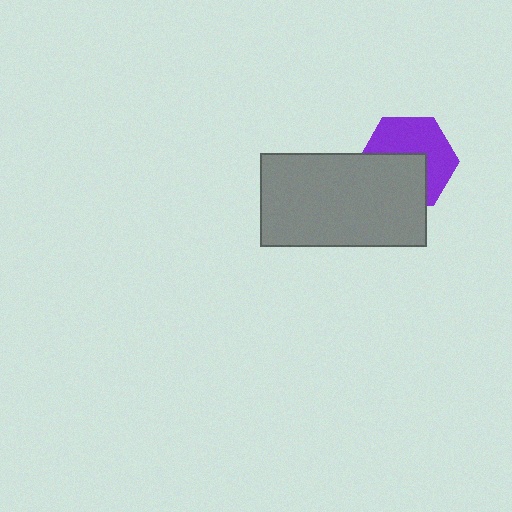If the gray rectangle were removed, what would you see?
You would see the complete purple hexagon.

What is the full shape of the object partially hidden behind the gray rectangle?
The partially hidden object is a purple hexagon.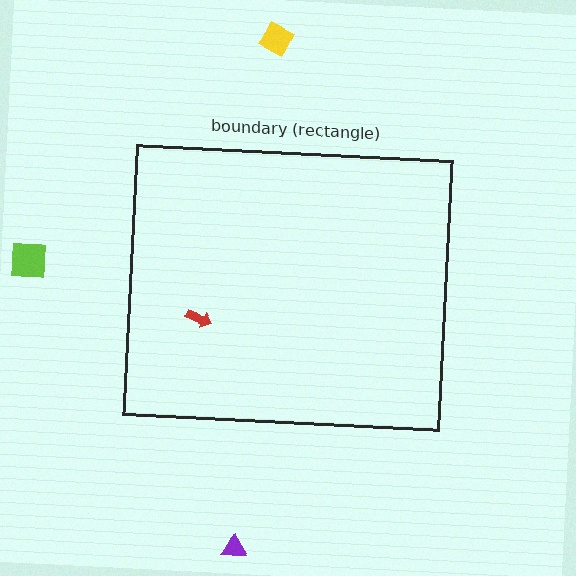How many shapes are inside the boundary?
1 inside, 3 outside.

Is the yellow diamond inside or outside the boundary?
Outside.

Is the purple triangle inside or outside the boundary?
Outside.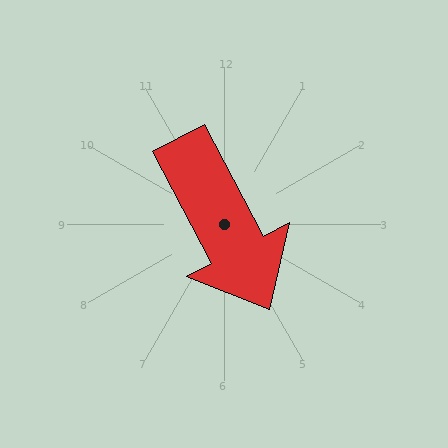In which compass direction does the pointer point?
Southeast.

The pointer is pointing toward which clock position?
Roughly 5 o'clock.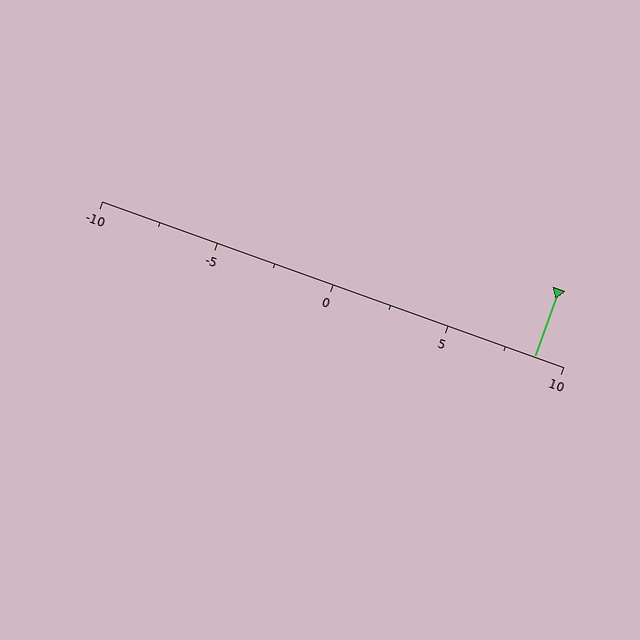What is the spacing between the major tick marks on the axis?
The major ticks are spaced 5 apart.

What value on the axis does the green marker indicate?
The marker indicates approximately 8.8.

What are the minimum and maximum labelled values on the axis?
The axis runs from -10 to 10.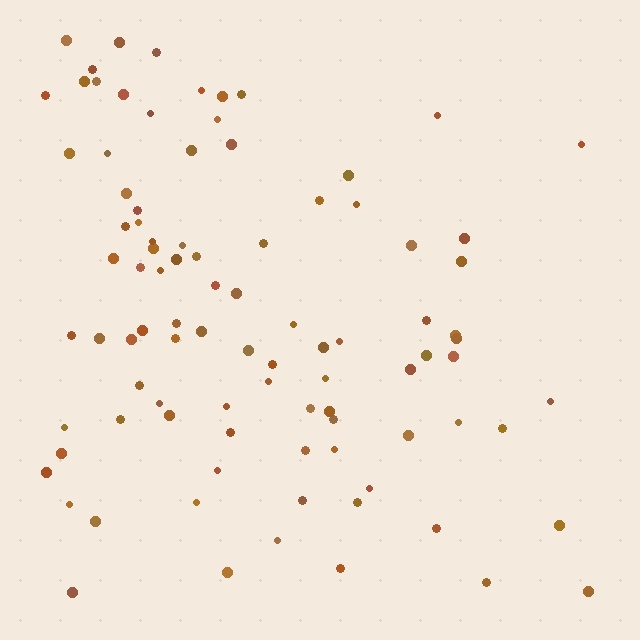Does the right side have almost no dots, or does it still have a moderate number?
Still a moderate number, just noticeably fewer than the left.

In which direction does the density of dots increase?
From right to left, with the left side densest.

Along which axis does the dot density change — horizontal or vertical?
Horizontal.